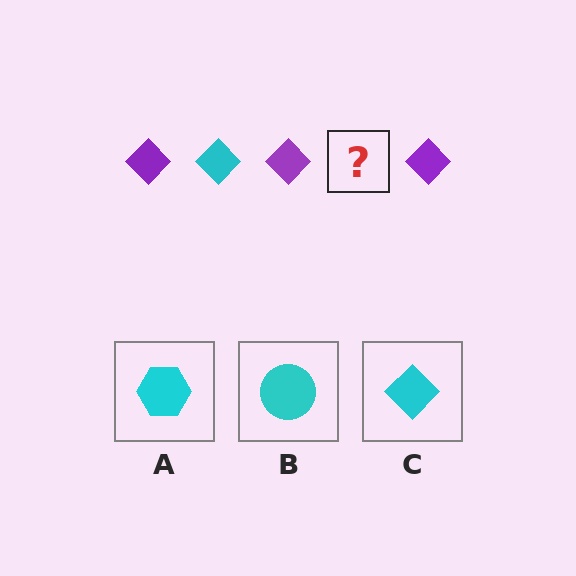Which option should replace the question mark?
Option C.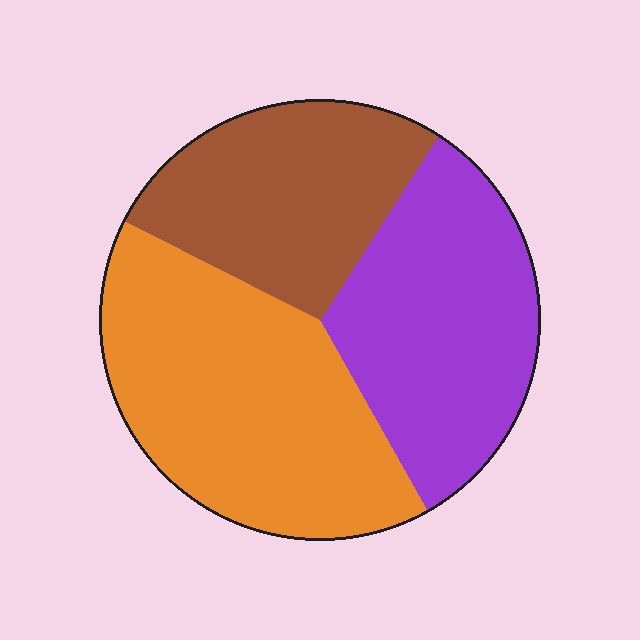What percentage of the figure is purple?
Purple covers about 35% of the figure.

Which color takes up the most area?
Orange, at roughly 40%.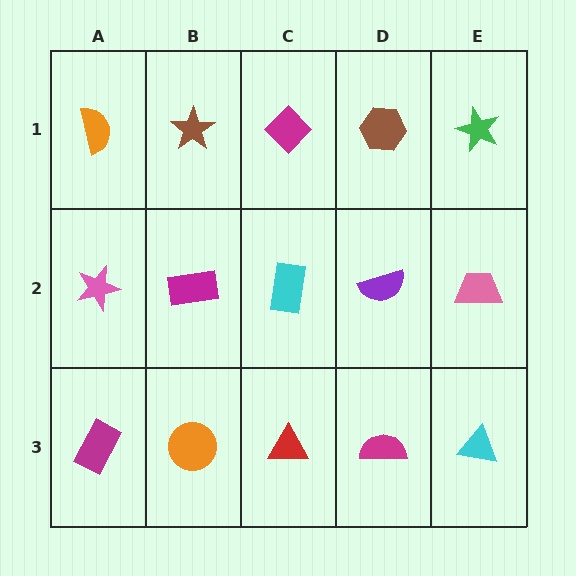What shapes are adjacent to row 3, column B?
A magenta rectangle (row 2, column B), a magenta rectangle (row 3, column A), a red triangle (row 3, column C).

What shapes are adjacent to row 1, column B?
A magenta rectangle (row 2, column B), an orange semicircle (row 1, column A), a magenta diamond (row 1, column C).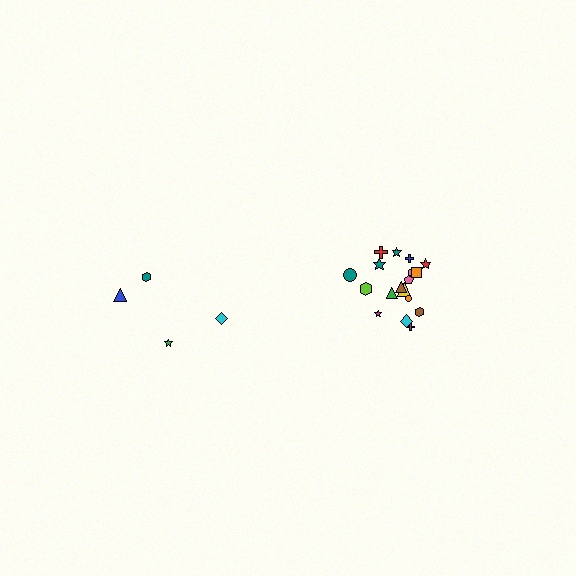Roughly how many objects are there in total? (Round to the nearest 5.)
Roughly 20 objects in total.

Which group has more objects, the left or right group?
The right group.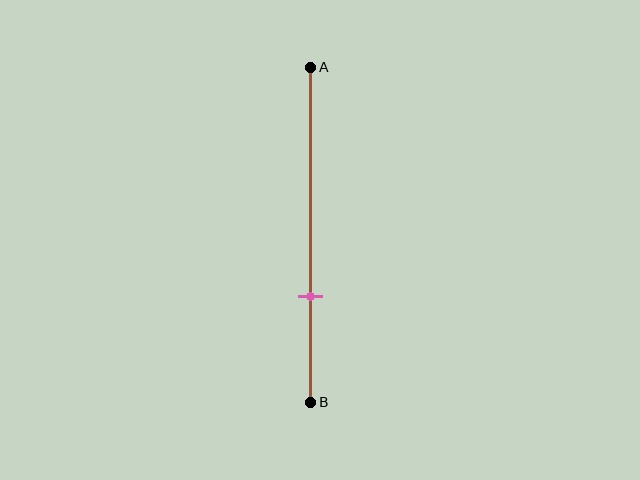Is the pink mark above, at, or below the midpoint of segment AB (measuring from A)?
The pink mark is below the midpoint of segment AB.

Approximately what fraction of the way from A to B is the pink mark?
The pink mark is approximately 70% of the way from A to B.